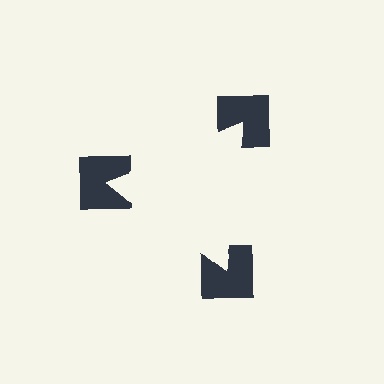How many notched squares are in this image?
There are 3 — one at each vertex of the illusory triangle.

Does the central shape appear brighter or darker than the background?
It typically appears slightly brighter than the background, even though no actual brightness change is drawn.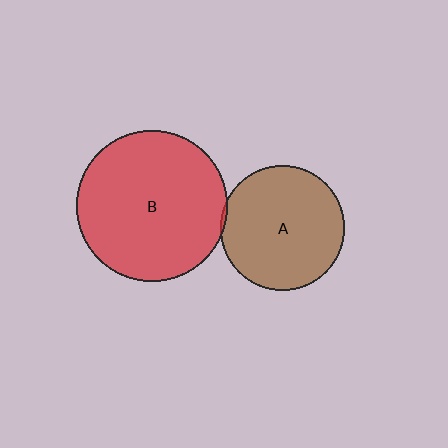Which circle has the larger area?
Circle B (red).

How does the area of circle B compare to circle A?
Approximately 1.5 times.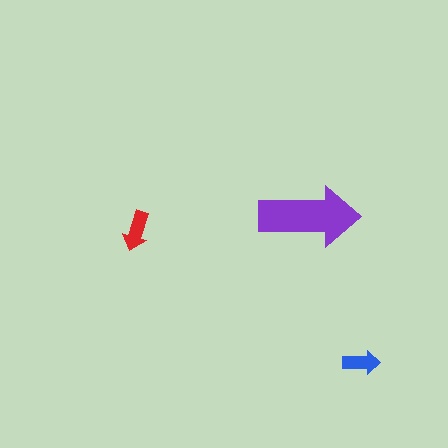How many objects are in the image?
There are 3 objects in the image.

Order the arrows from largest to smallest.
the purple one, the red one, the blue one.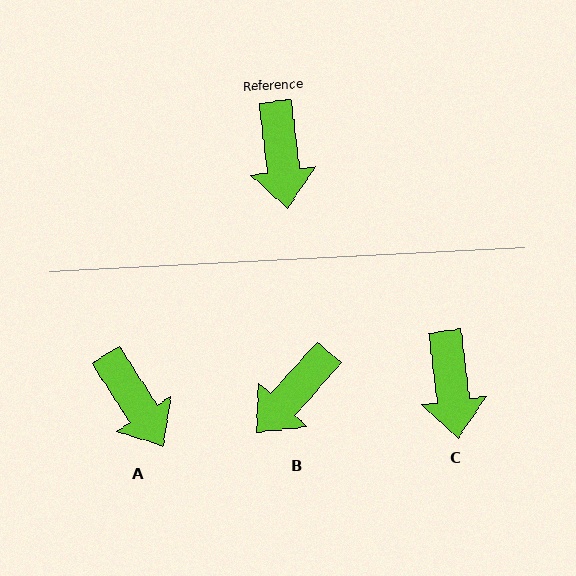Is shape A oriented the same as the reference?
No, it is off by about 25 degrees.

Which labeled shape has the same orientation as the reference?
C.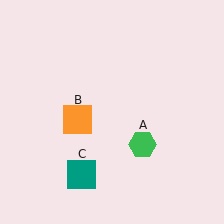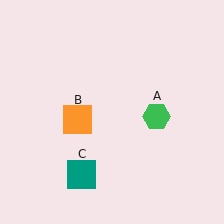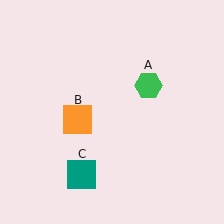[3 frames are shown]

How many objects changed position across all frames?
1 object changed position: green hexagon (object A).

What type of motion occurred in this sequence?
The green hexagon (object A) rotated counterclockwise around the center of the scene.